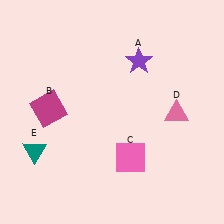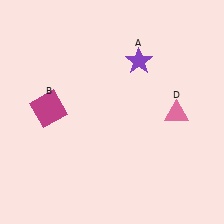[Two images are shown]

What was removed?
The pink square (C), the teal triangle (E) were removed in Image 2.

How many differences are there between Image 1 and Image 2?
There are 2 differences between the two images.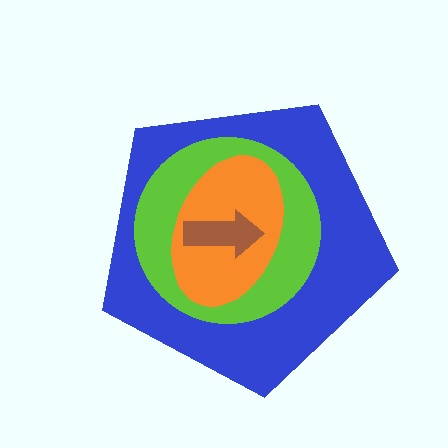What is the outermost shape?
The blue pentagon.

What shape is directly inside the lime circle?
The orange ellipse.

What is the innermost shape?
The brown arrow.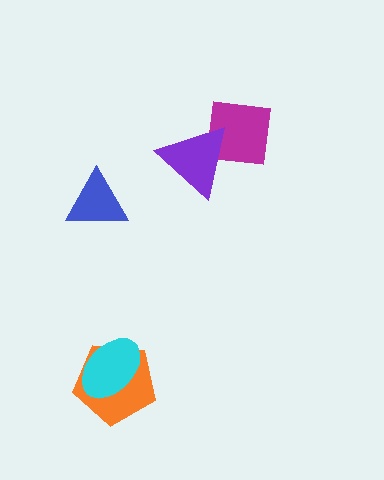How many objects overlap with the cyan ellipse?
1 object overlaps with the cyan ellipse.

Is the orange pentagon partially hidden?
Yes, it is partially covered by another shape.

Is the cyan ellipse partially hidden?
No, no other shape covers it.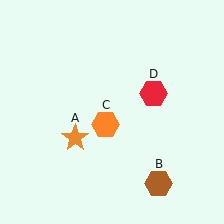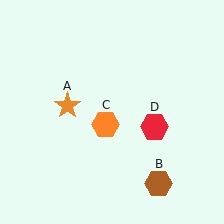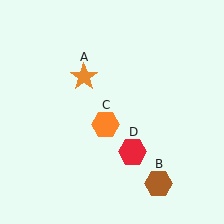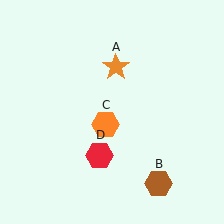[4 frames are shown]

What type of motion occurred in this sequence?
The orange star (object A), red hexagon (object D) rotated clockwise around the center of the scene.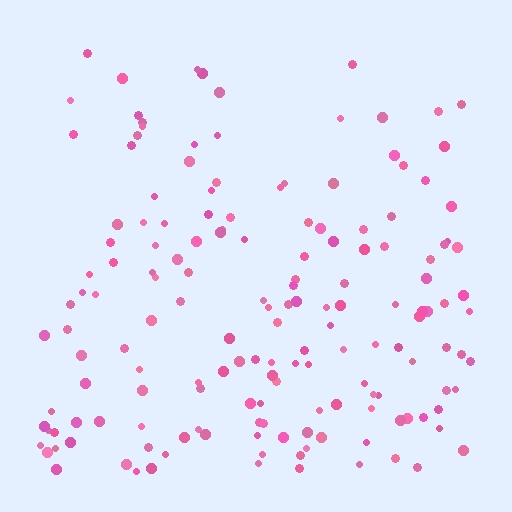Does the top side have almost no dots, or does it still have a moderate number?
Still a moderate number, just noticeably fewer than the bottom.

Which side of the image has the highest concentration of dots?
The bottom.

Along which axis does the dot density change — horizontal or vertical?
Vertical.